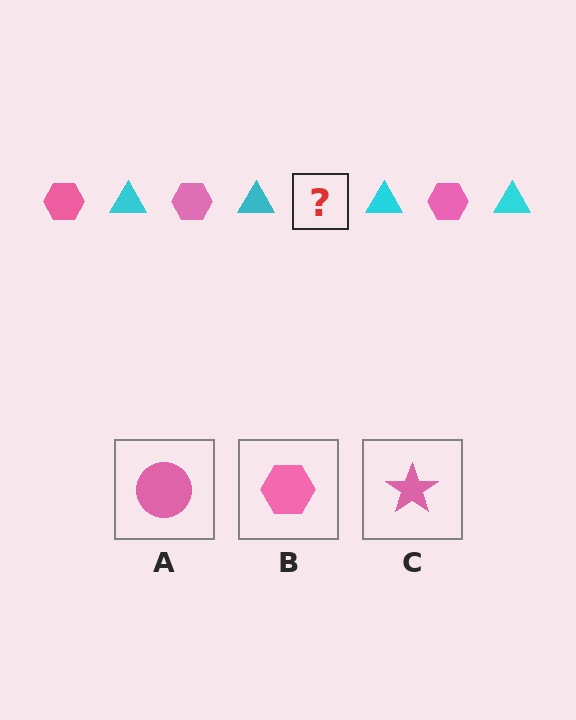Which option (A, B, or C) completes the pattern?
B.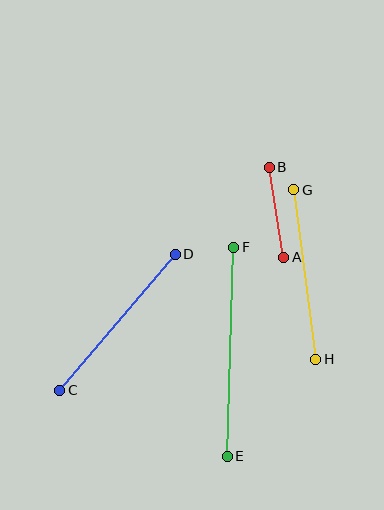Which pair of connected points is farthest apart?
Points E and F are farthest apart.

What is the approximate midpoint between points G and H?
The midpoint is at approximately (305, 275) pixels.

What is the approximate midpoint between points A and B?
The midpoint is at approximately (277, 212) pixels.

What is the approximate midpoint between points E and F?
The midpoint is at approximately (231, 352) pixels.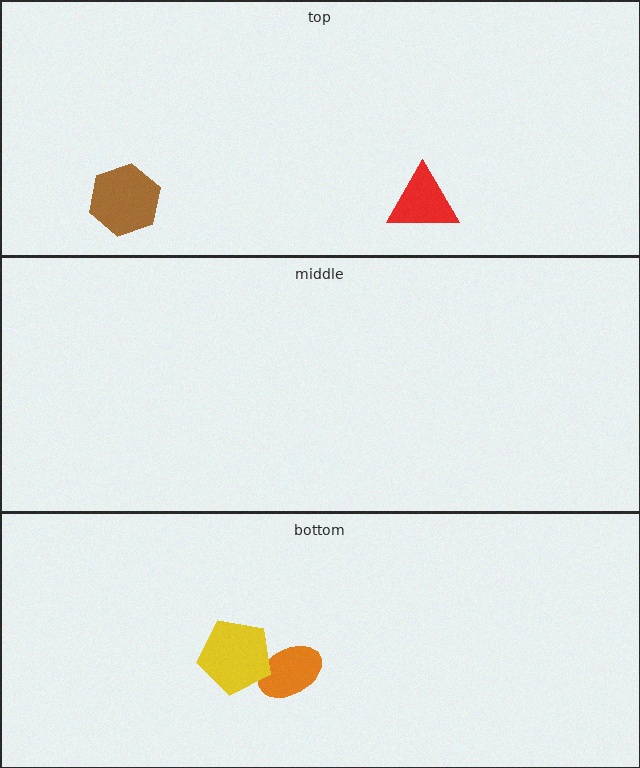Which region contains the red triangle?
The top region.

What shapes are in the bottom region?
The orange ellipse, the yellow pentagon.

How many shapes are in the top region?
2.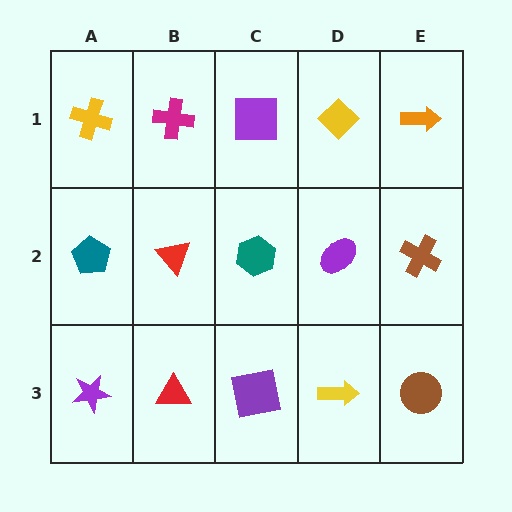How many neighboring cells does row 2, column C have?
4.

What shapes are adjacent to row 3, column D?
A purple ellipse (row 2, column D), a purple square (row 3, column C), a brown circle (row 3, column E).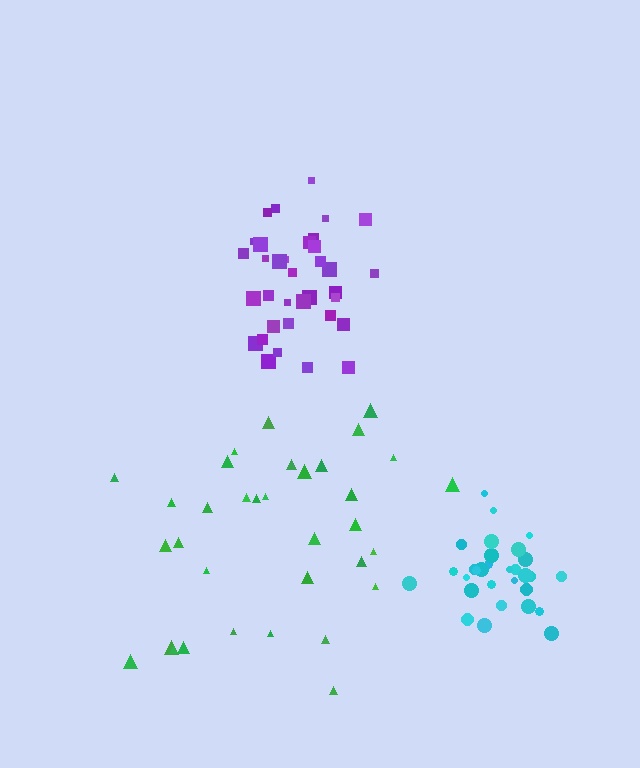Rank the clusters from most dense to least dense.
cyan, purple, green.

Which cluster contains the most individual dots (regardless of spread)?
Purple (35).